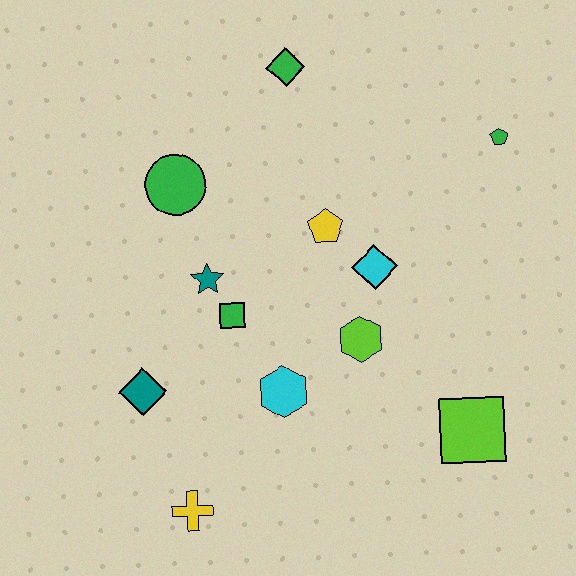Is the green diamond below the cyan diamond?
No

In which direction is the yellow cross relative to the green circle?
The yellow cross is below the green circle.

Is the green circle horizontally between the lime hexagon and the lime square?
No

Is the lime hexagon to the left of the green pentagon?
Yes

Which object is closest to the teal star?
The green square is closest to the teal star.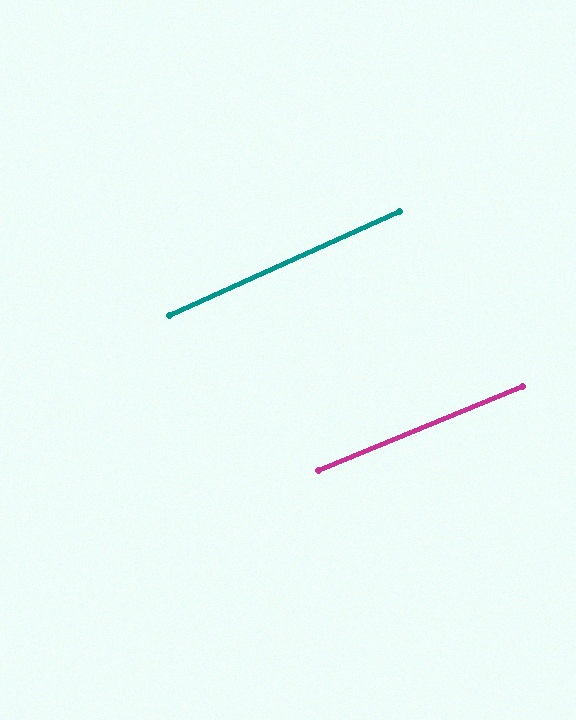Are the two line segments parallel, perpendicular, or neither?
Parallel — their directions differ by only 1.8°.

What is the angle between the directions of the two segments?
Approximately 2 degrees.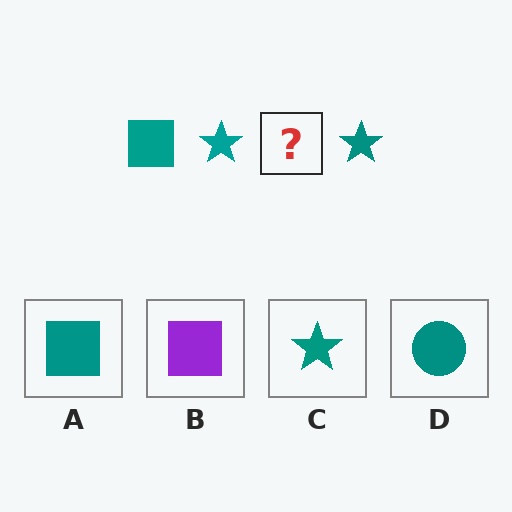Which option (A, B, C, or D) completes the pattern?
A.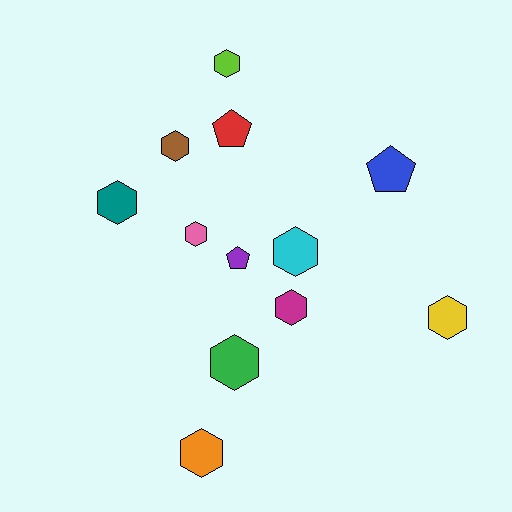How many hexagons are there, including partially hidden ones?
There are 9 hexagons.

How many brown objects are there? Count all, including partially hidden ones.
There is 1 brown object.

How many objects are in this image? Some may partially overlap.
There are 12 objects.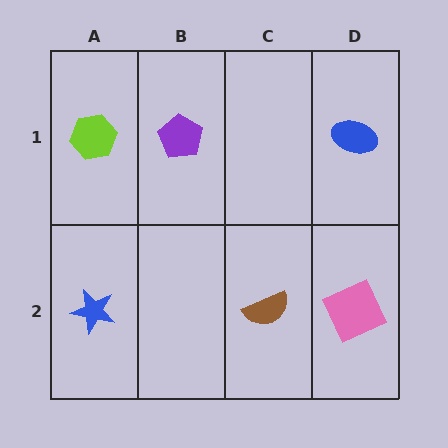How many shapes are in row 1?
3 shapes.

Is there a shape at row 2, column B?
No, that cell is empty.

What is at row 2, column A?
A blue star.